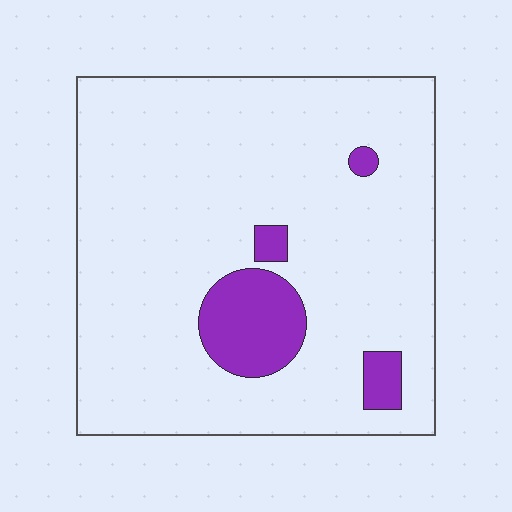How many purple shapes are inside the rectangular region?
4.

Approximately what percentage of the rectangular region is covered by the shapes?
Approximately 10%.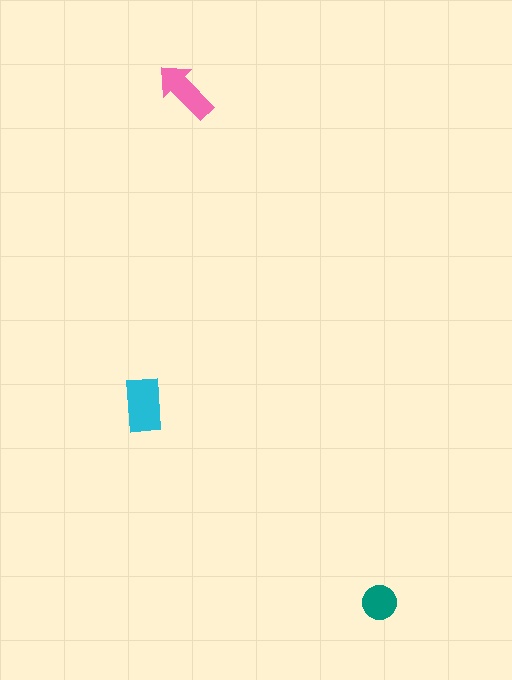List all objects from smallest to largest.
The teal circle, the pink arrow, the cyan rectangle.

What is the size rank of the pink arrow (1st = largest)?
2nd.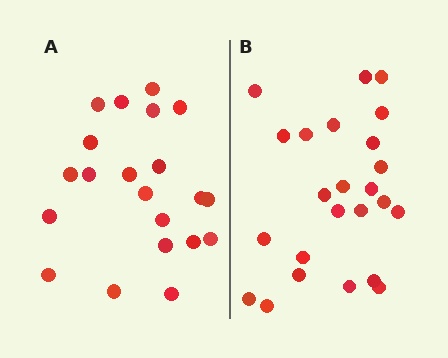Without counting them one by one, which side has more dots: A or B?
Region B (the right region) has more dots.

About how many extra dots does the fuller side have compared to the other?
Region B has just a few more — roughly 2 or 3 more dots than region A.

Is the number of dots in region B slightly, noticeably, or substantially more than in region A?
Region B has only slightly more — the two regions are fairly close. The ratio is roughly 1.1 to 1.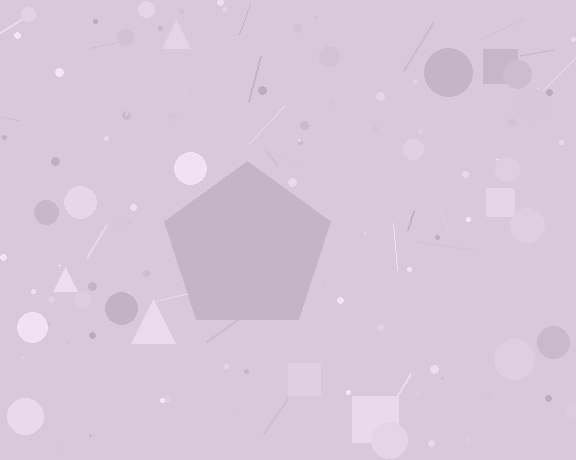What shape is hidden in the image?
A pentagon is hidden in the image.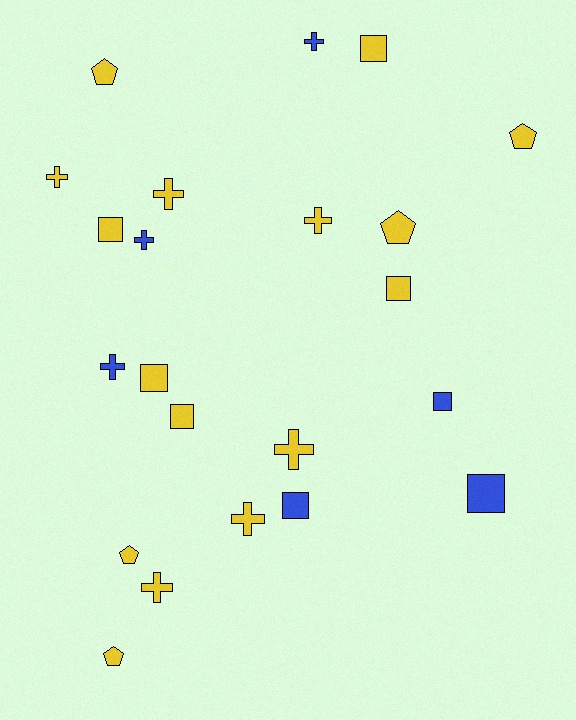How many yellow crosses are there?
There are 6 yellow crosses.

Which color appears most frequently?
Yellow, with 16 objects.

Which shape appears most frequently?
Cross, with 9 objects.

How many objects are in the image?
There are 22 objects.